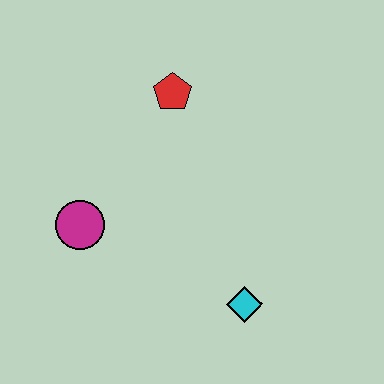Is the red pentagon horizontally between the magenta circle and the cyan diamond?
Yes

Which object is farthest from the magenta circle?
The cyan diamond is farthest from the magenta circle.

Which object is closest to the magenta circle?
The red pentagon is closest to the magenta circle.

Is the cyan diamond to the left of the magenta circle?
No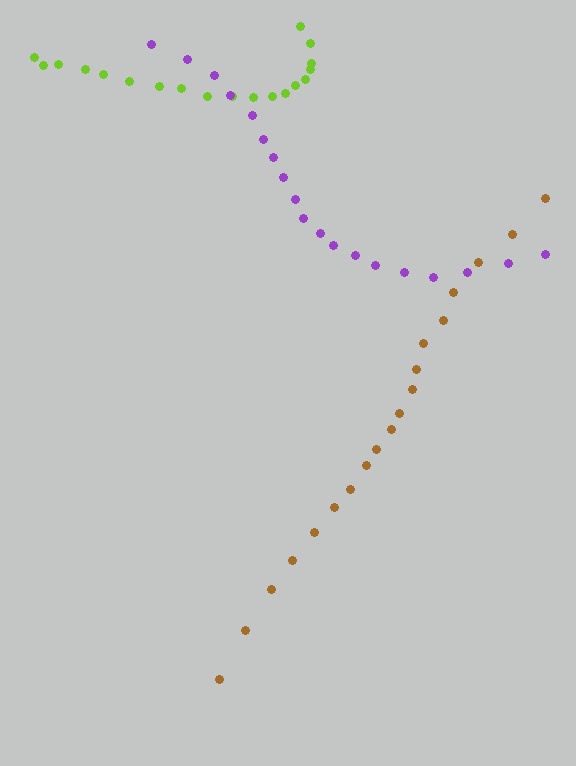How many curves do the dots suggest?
There are 3 distinct paths.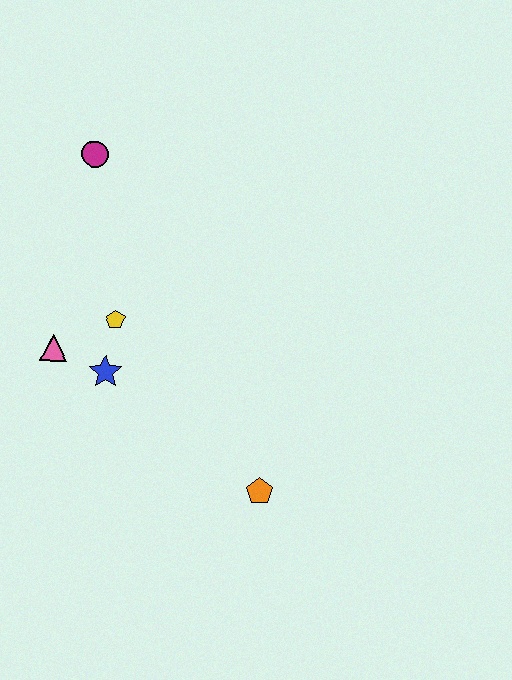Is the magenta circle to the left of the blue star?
Yes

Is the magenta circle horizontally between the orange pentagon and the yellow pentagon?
No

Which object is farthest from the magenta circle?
The orange pentagon is farthest from the magenta circle.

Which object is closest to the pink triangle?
The blue star is closest to the pink triangle.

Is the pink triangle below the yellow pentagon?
Yes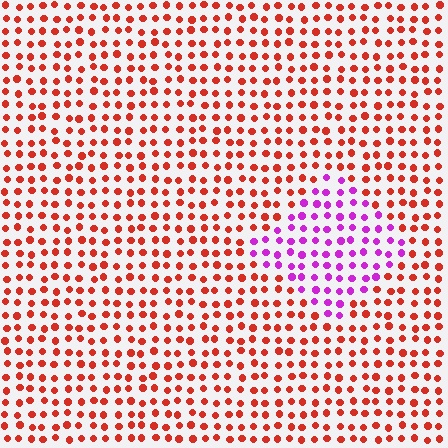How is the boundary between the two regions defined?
The boundary is defined purely by a slight shift in hue (about 66 degrees). Spacing, size, and orientation are identical on both sides.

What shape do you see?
I see a diamond.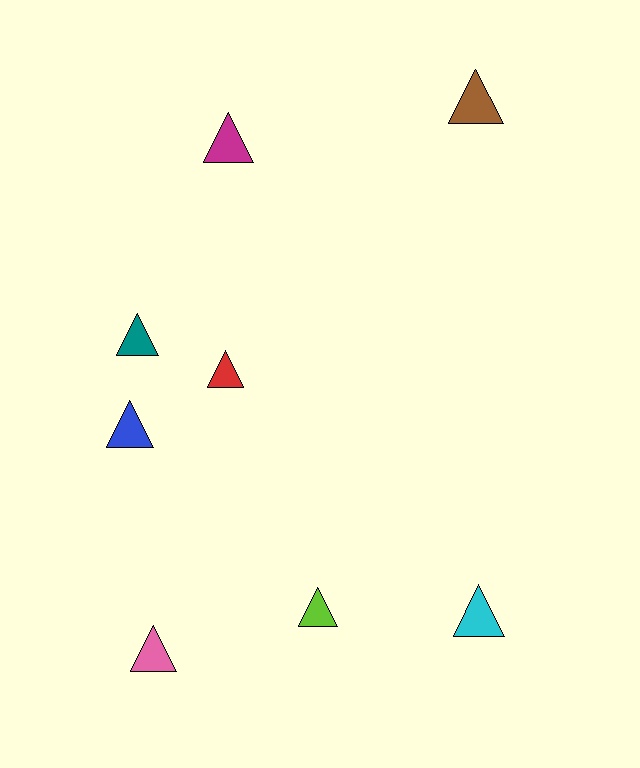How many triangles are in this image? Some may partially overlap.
There are 8 triangles.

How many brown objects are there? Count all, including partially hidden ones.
There is 1 brown object.